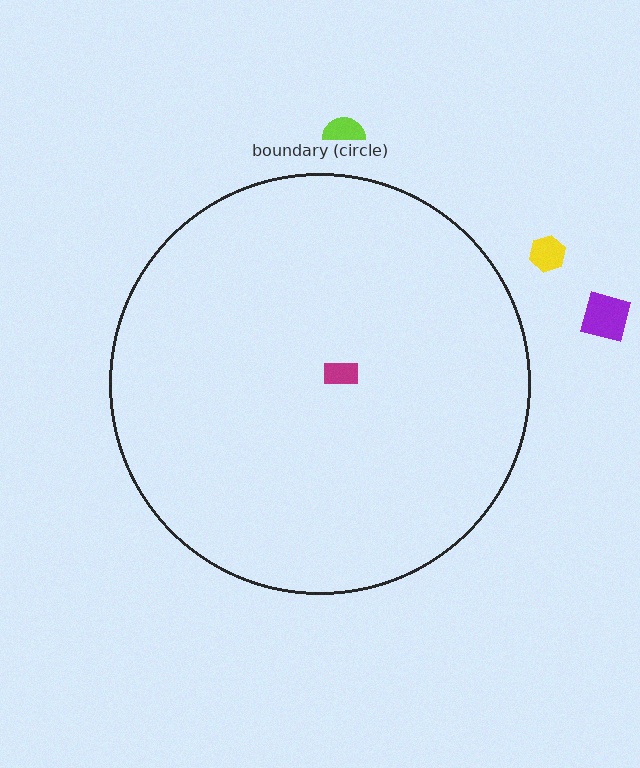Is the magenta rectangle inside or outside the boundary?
Inside.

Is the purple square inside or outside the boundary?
Outside.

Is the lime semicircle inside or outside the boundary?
Outside.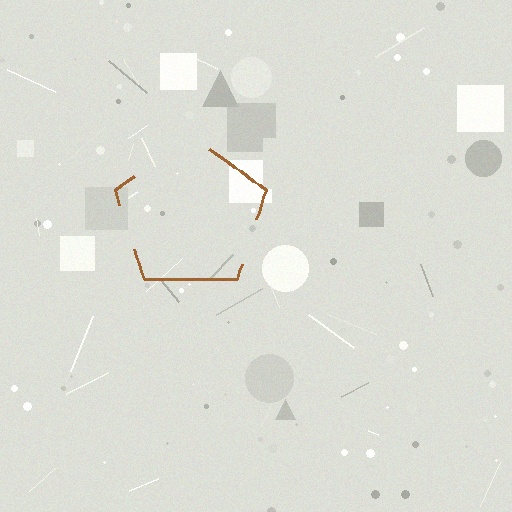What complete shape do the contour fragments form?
The contour fragments form a pentagon.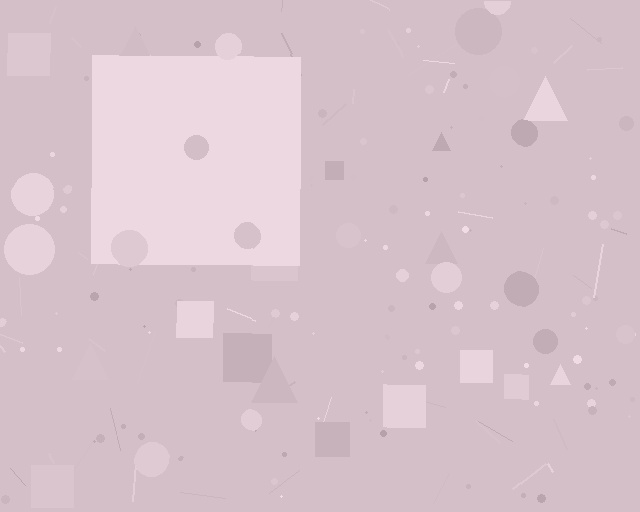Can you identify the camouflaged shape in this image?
The camouflaged shape is a square.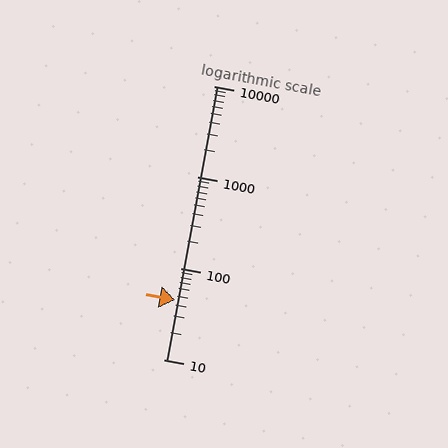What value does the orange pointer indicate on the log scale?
The pointer indicates approximately 45.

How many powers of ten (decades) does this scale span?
The scale spans 3 decades, from 10 to 10000.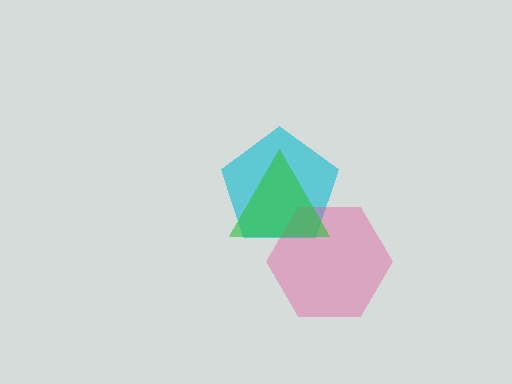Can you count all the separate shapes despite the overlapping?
Yes, there are 3 separate shapes.